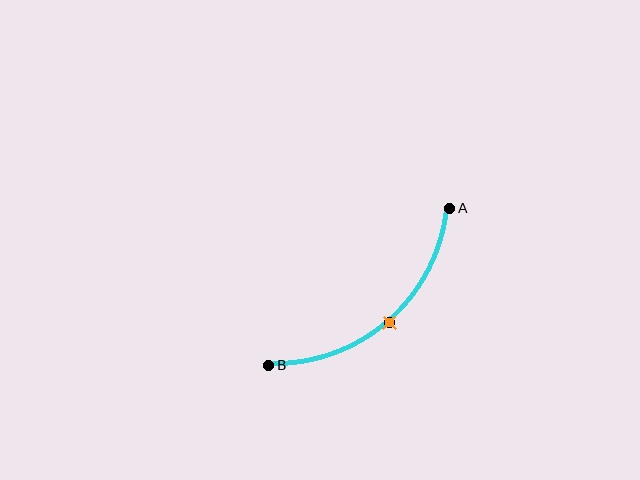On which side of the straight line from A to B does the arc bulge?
The arc bulges below and to the right of the straight line connecting A and B.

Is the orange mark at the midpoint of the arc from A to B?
Yes. The orange mark lies on the arc at equal arc-length from both A and B — it is the arc midpoint.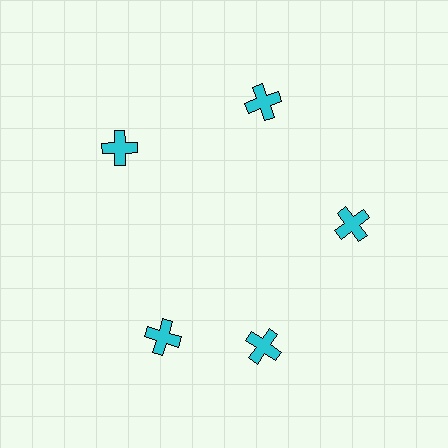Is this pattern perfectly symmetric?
No. The 5 cyan crosses are arranged in a ring, but one element near the 8 o'clock position is rotated out of alignment along the ring, breaking the 5-fold rotational symmetry.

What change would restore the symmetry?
The symmetry would be restored by rotating it back into even spacing with its neighbors so that all 5 crosses sit at equal angles and equal distance from the center.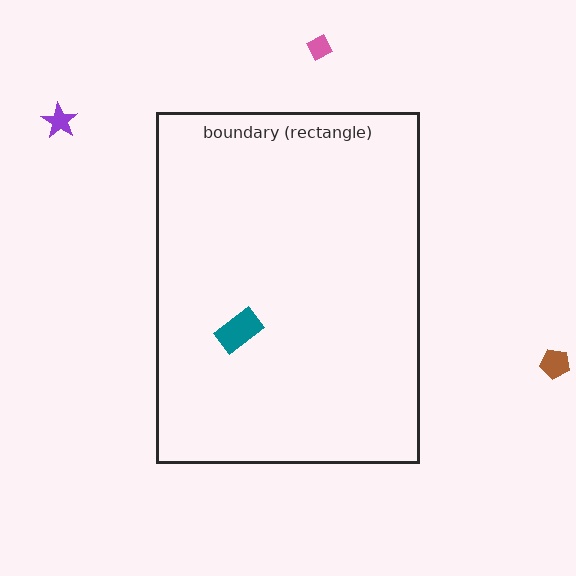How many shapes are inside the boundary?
1 inside, 3 outside.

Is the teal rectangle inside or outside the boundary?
Inside.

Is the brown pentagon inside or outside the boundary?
Outside.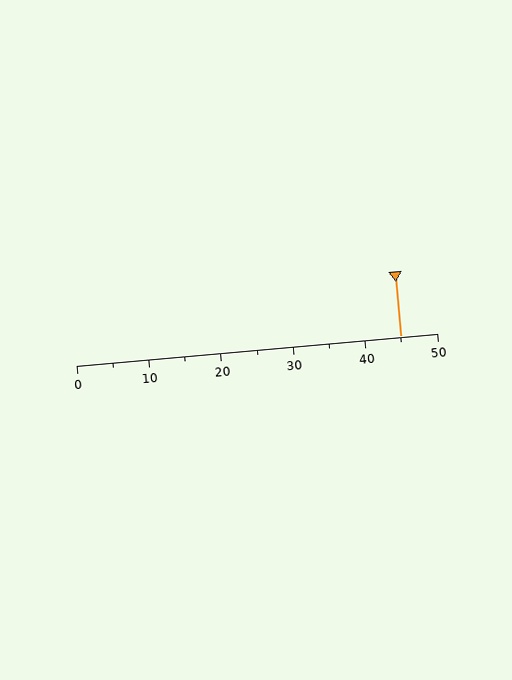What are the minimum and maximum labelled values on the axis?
The axis runs from 0 to 50.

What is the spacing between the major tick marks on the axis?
The major ticks are spaced 10 apart.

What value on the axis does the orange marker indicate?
The marker indicates approximately 45.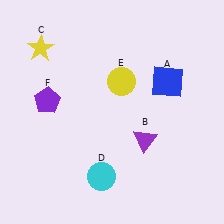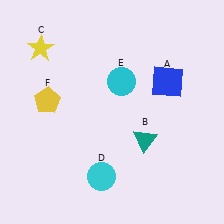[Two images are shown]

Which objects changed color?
B changed from purple to teal. E changed from yellow to cyan. F changed from purple to yellow.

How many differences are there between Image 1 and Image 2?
There are 3 differences between the two images.